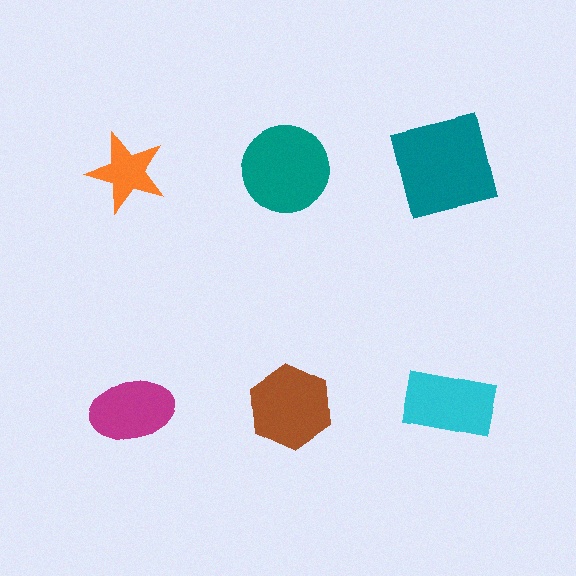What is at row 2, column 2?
A brown hexagon.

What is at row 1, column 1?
An orange star.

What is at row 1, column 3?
A teal square.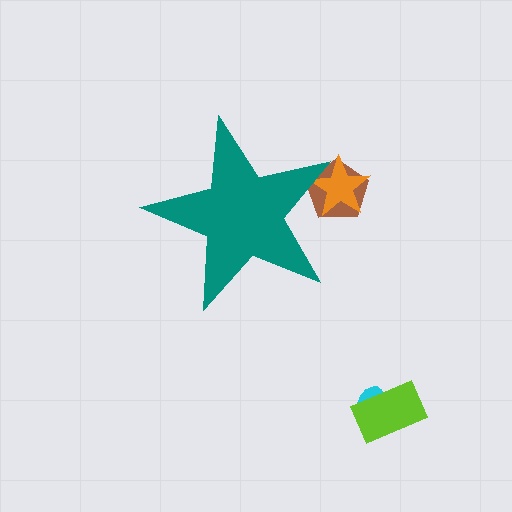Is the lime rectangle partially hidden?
No, the lime rectangle is fully visible.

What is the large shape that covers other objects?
A teal star.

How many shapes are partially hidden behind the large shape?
2 shapes are partially hidden.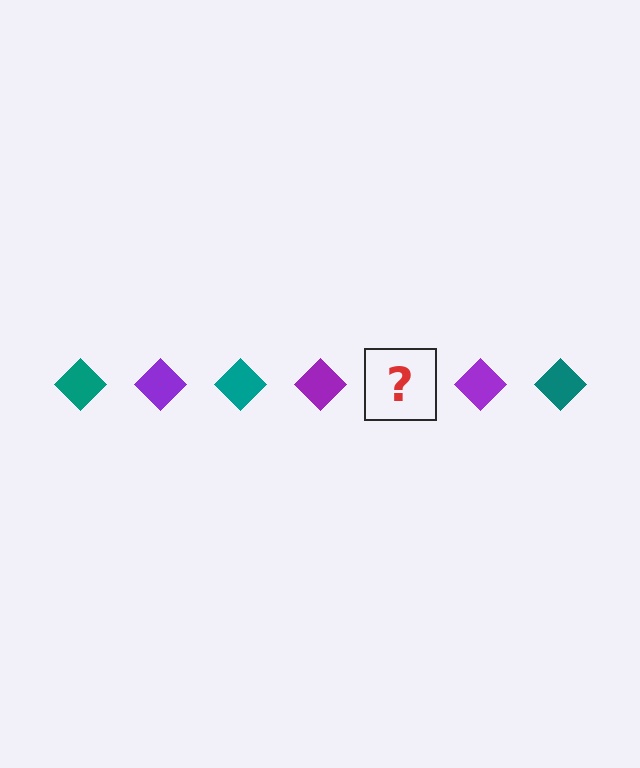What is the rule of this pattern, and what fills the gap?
The rule is that the pattern cycles through teal, purple diamonds. The gap should be filled with a teal diamond.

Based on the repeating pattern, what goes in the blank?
The blank should be a teal diamond.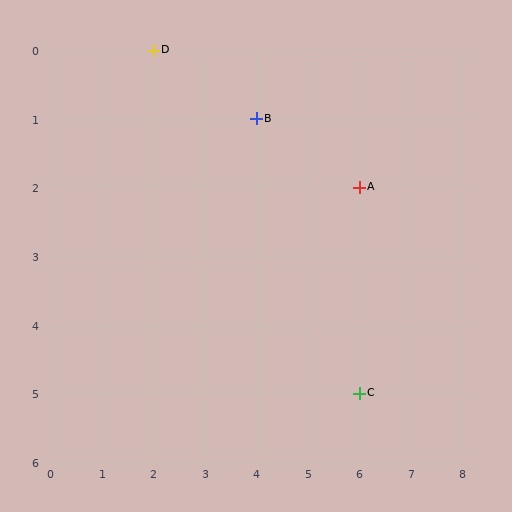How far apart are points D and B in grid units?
Points D and B are 2 columns and 1 row apart (about 2.2 grid units diagonally).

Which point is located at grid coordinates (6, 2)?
Point A is at (6, 2).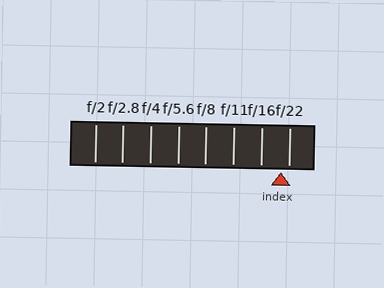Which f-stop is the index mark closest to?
The index mark is closest to f/22.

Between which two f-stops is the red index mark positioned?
The index mark is between f/16 and f/22.